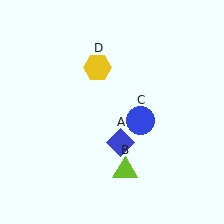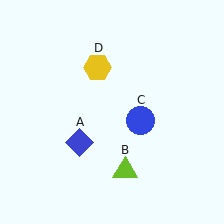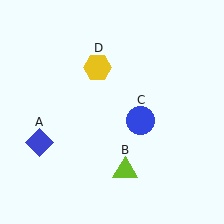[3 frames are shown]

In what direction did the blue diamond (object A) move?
The blue diamond (object A) moved left.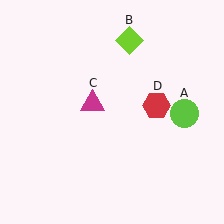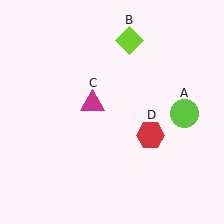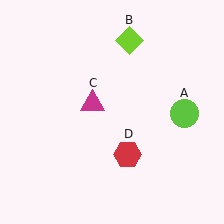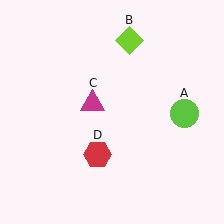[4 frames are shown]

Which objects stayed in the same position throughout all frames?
Lime circle (object A) and lime diamond (object B) and magenta triangle (object C) remained stationary.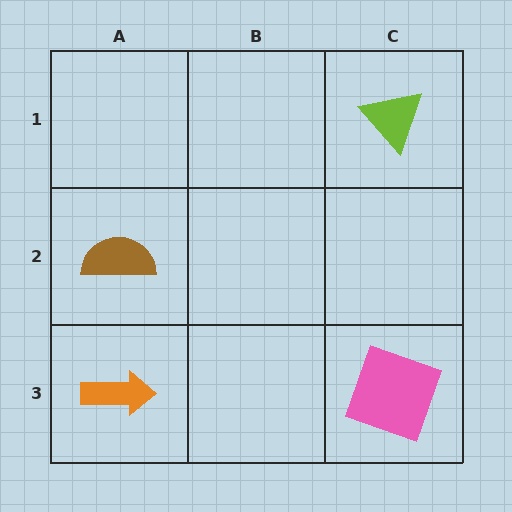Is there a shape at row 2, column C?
No, that cell is empty.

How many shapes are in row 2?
1 shape.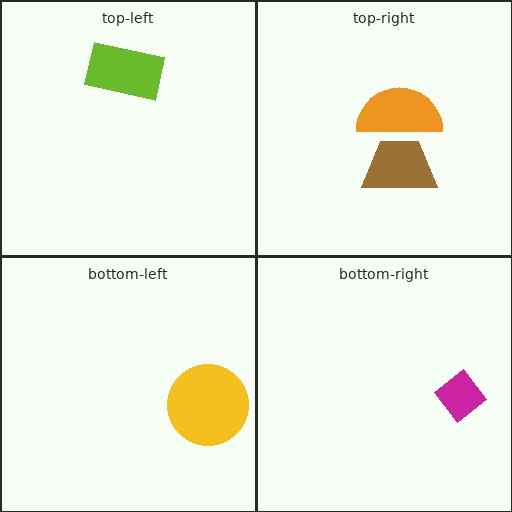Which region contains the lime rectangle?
The top-left region.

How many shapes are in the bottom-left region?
1.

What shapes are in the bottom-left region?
The yellow circle.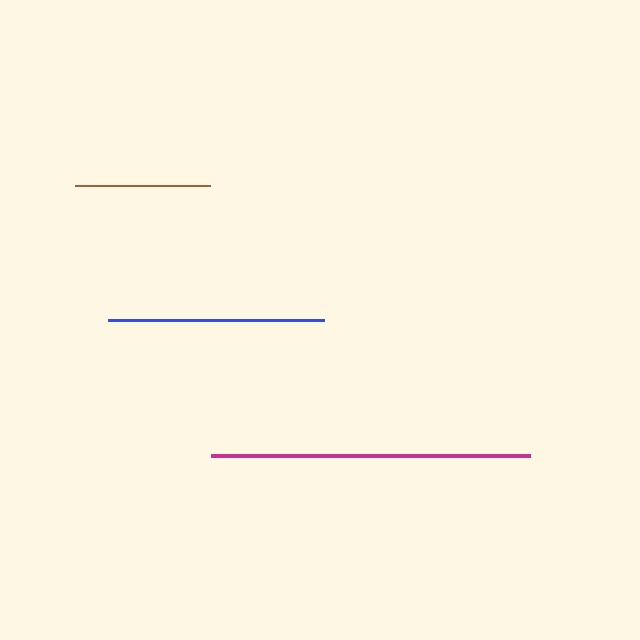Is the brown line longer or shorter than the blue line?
The blue line is longer than the brown line.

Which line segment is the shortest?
The brown line is the shortest at approximately 135 pixels.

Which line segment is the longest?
The magenta line is the longest at approximately 319 pixels.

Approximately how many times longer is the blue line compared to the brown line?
The blue line is approximately 1.6 times the length of the brown line.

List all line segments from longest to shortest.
From longest to shortest: magenta, blue, brown.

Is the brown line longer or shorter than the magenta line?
The magenta line is longer than the brown line.